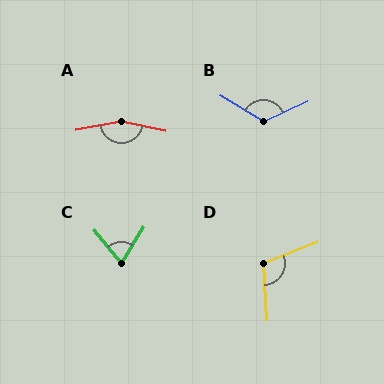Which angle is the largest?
A, at approximately 157 degrees.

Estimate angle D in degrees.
Approximately 108 degrees.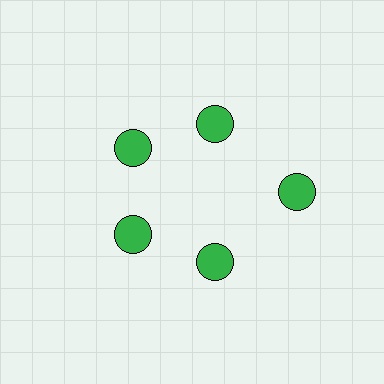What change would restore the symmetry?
The symmetry would be restored by moving it inward, back onto the ring so that all 5 circles sit at equal angles and equal distance from the center.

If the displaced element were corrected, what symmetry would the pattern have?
It would have 5-fold rotational symmetry — the pattern would map onto itself every 72 degrees.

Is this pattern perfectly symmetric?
No. The 5 green circles are arranged in a ring, but one element near the 3 o'clock position is pushed outward from the center, breaking the 5-fold rotational symmetry.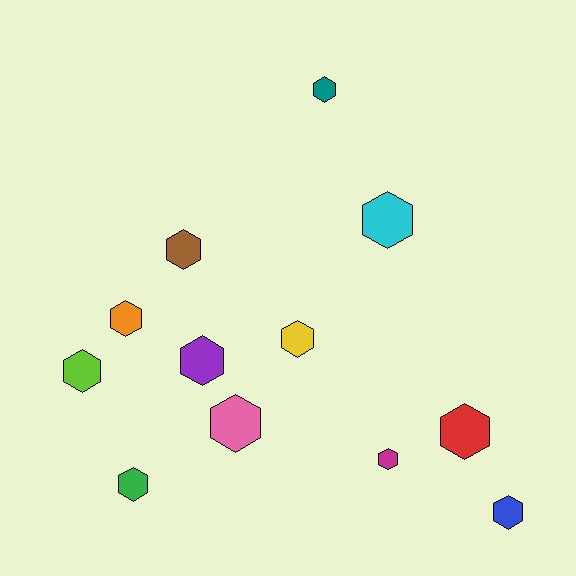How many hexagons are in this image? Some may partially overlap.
There are 12 hexagons.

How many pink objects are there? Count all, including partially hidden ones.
There is 1 pink object.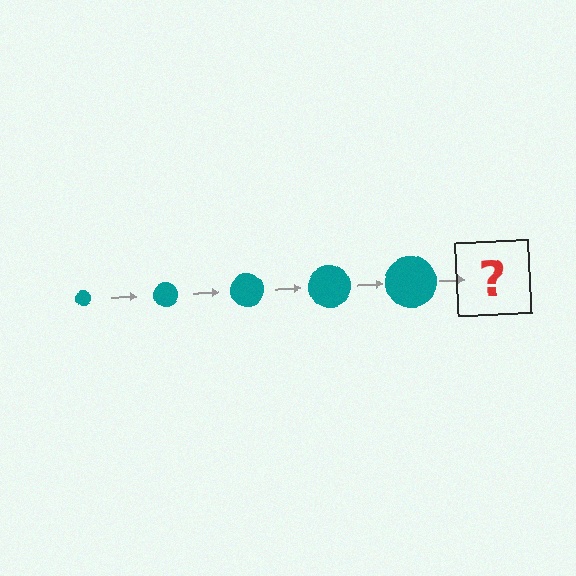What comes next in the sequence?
The next element should be a teal circle, larger than the previous one.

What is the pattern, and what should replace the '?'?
The pattern is that the circle gets progressively larger each step. The '?' should be a teal circle, larger than the previous one.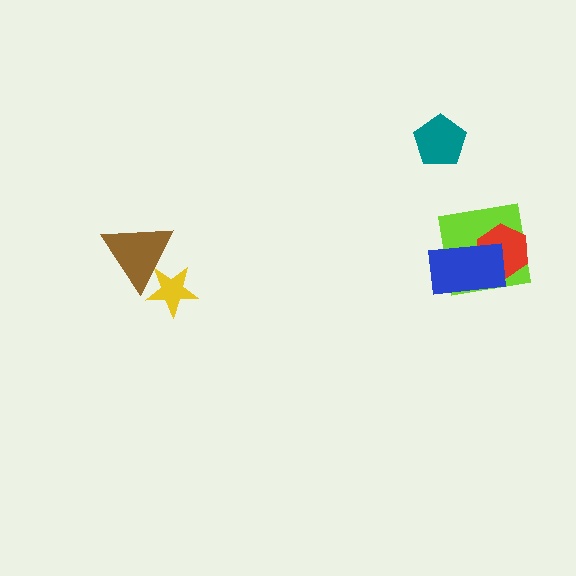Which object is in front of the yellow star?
The brown triangle is in front of the yellow star.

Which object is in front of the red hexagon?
The blue rectangle is in front of the red hexagon.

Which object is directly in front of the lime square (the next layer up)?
The red hexagon is directly in front of the lime square.